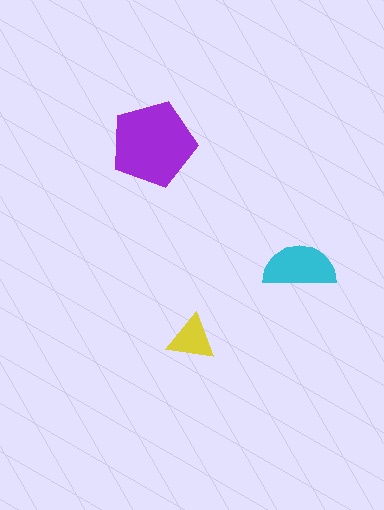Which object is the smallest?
The yellow triangle.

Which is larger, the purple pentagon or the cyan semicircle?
The purple pentagon.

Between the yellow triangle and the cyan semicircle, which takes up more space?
The cyan semicircle.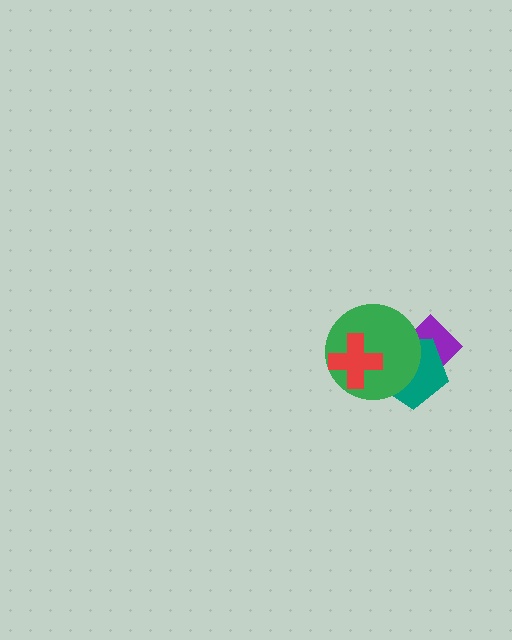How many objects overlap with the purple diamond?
2 objects overlap with the purple diamond.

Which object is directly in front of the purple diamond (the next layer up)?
The teal pentagon is directly in front of the purple diamond.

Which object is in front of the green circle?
The red cross is in front of the green circle.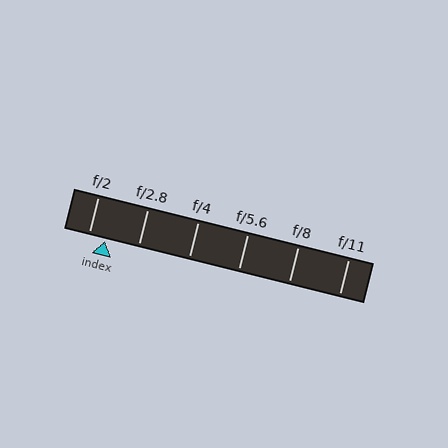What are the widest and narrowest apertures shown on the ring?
The widest aperture shown is f/2 and the narrowest is f/11.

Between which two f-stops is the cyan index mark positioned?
The index mark is between f/2 and f/2.8.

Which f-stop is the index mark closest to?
The index mark is closest to f/2.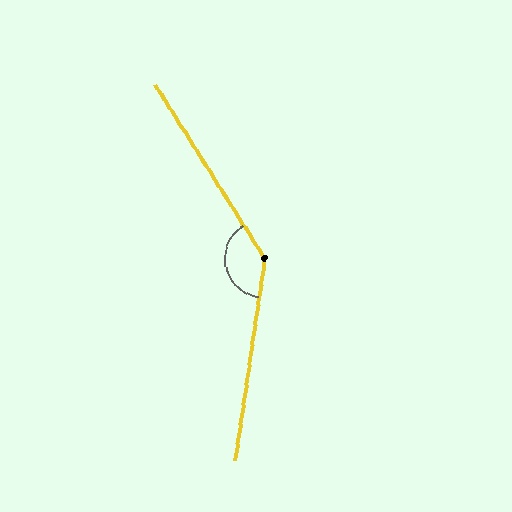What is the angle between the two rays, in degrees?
Approximately 140 degrees.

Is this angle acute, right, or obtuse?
It is obtuse.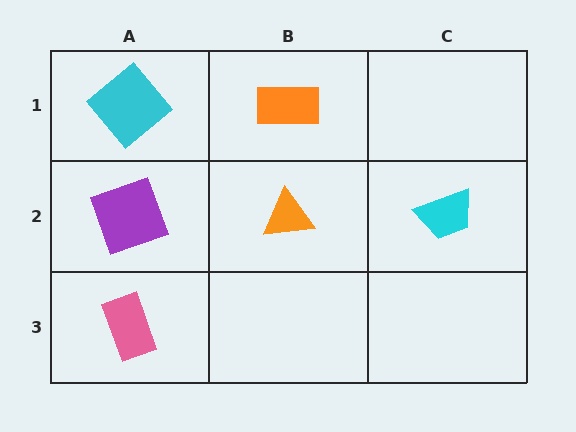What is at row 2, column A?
A purple square.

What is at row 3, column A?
A pink rectangle.